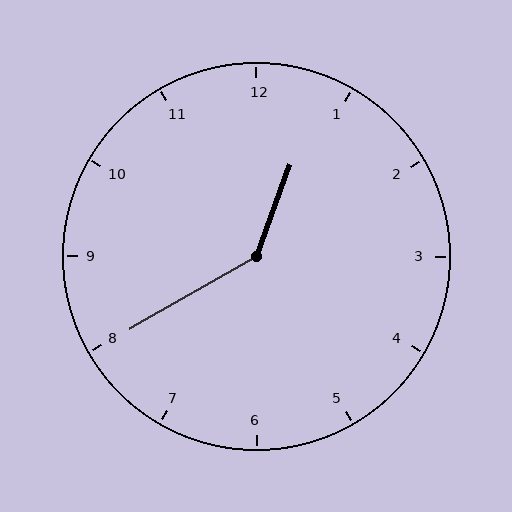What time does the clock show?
12:40.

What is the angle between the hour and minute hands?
Approximately 140 degrees.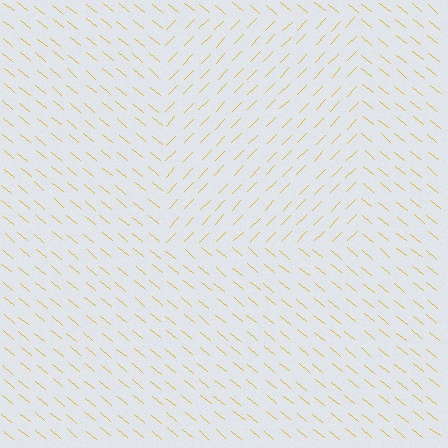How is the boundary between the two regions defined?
The boundary is defined purely by a change in line orientation (approximately 85 degrees difference). All lines are the same color and thickness.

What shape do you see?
I see a rectangle.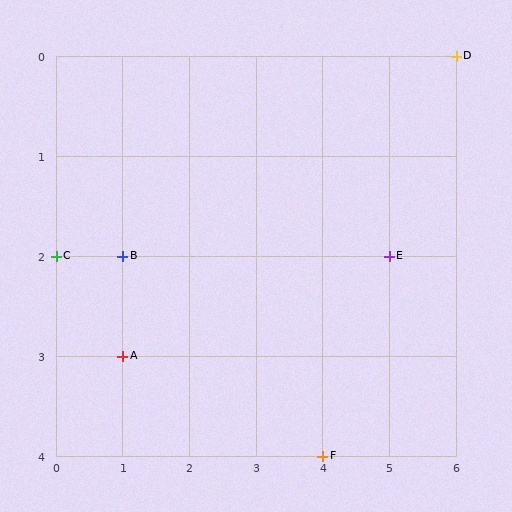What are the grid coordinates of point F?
Point F is at grid coordinates (4, 4).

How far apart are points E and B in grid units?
Points E and B are 4 columns apart.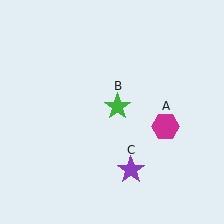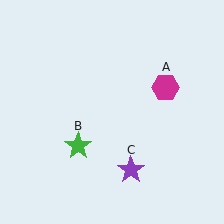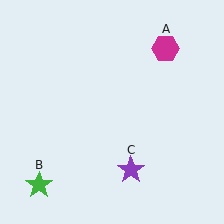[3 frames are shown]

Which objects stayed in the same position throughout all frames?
Purple star (object C) remained stationary.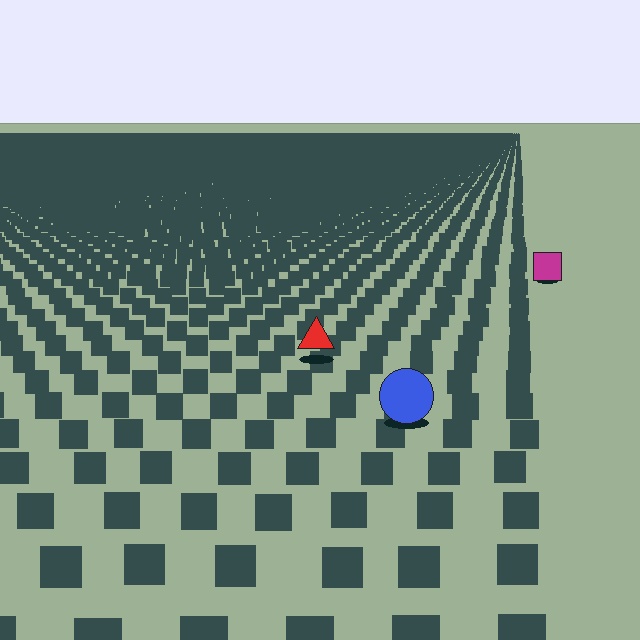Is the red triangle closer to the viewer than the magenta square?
Yes. The red triangle is closer — you can tell from the texture gradient: the ground texture is coarser near it.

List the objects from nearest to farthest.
From nearest to farthest: the blue circle, the red triangle, the magenta square.